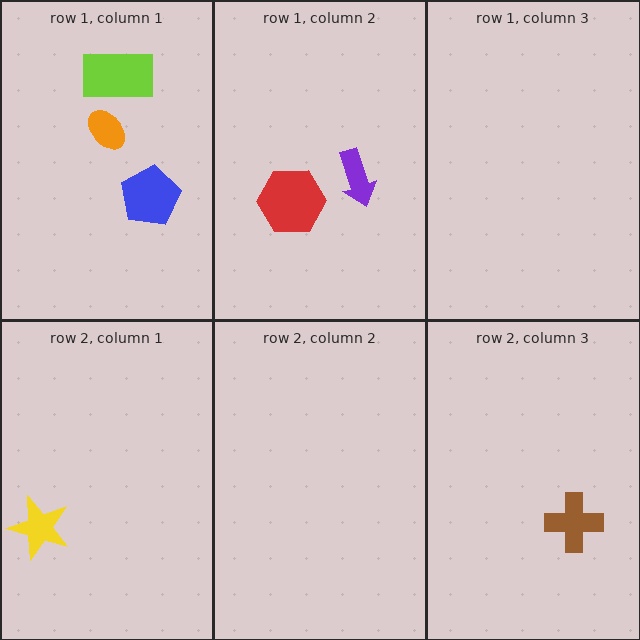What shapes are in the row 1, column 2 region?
The purple arrow, the red hexagon.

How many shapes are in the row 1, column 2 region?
2.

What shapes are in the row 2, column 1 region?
The yellow star.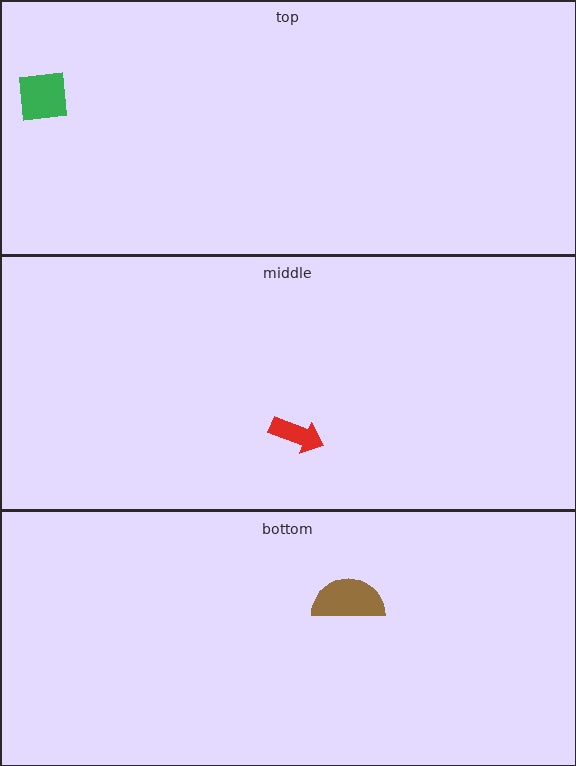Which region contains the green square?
The top region.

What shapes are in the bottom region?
The brown semicircle.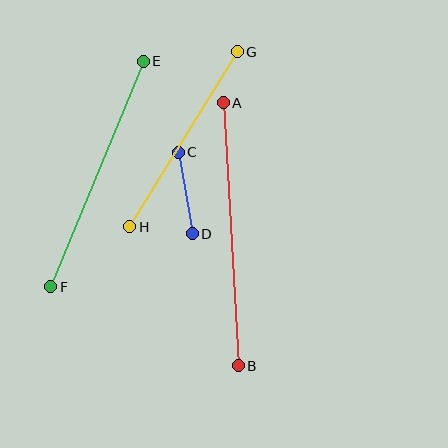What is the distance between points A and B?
The distance is approximately 263 pixels.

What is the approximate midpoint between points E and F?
The midpoint is at approximately (97, 174) pixels.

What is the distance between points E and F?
The distance is approximately 244 pixels.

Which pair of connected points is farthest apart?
Points A and B are farthest apart.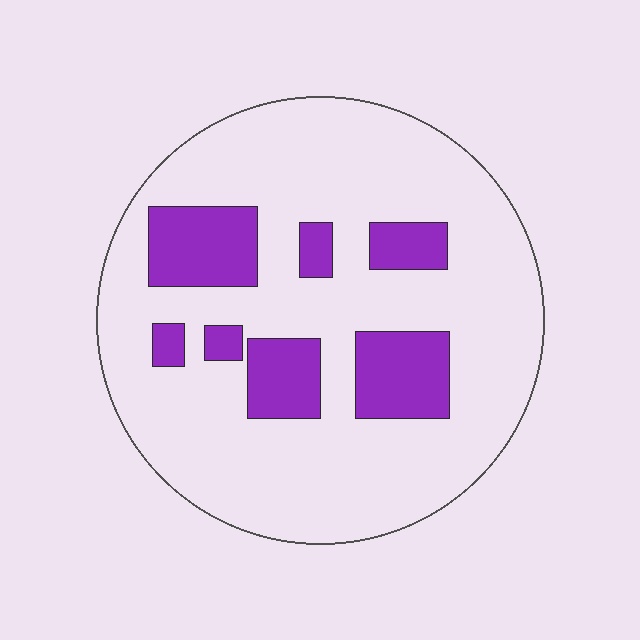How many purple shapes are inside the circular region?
7.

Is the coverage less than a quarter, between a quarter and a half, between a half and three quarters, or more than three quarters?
Less than a quarter.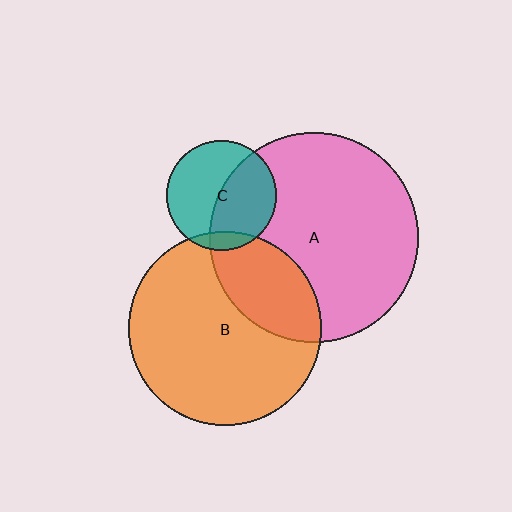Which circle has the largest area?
Circle A (pink).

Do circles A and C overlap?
Yes.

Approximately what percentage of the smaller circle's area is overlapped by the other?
Approximately 50%.